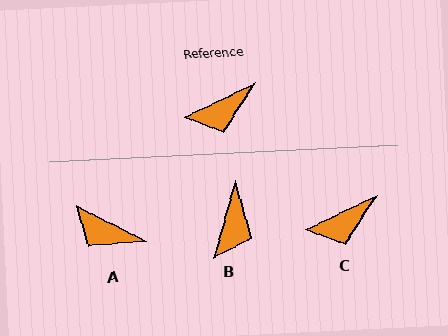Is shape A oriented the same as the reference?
No, it is off by about 53 degrees.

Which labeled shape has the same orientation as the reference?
C.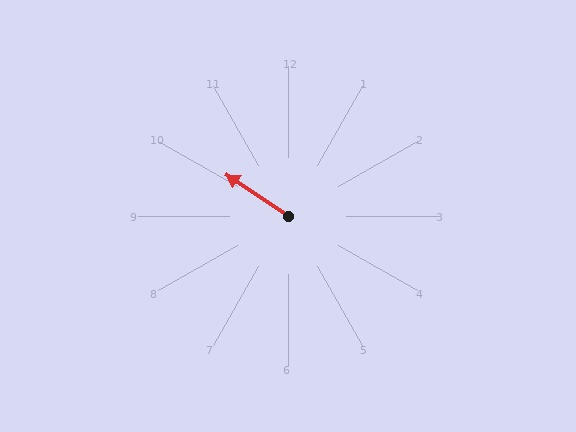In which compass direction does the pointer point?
Northwest.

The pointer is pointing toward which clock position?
Roughly 10 o'clock.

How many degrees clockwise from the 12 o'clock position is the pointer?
Approximately 304 degrees.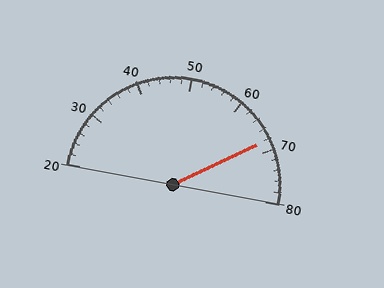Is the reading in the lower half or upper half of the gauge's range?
The reading is in the upper half of the range (20 to 80).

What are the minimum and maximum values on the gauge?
The gauge ranges from 20 to 80.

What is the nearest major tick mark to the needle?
The nearest major tick mark is 70.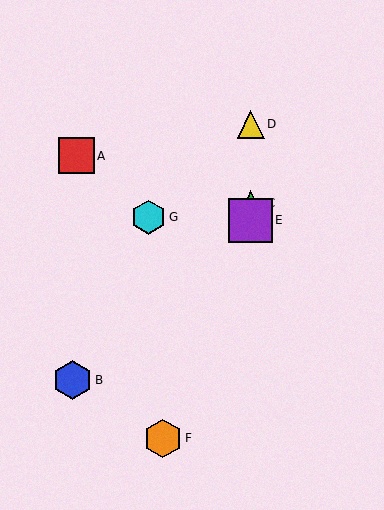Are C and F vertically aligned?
No, C is at x≈251 and F is at x≈163.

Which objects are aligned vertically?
Objects C, D, E are aligned vertically.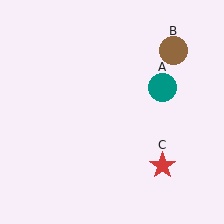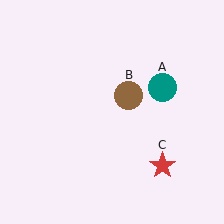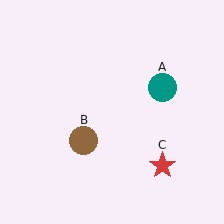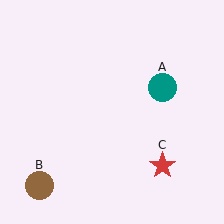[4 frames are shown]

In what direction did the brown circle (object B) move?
The brown circle (object B) moved down and to the left.